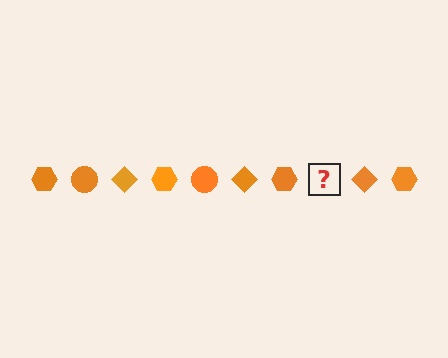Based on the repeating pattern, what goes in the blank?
The blank should be an orange circle.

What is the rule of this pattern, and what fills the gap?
The rule is that the pattern cycles through hexagon, circle, diamond shapes in orange. The gap should be filled with an orange circle.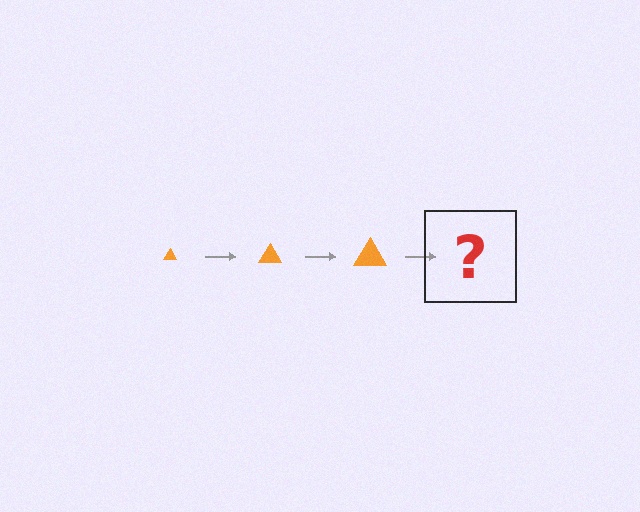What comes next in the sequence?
The next element should be an orange triangle, larger than the previous one.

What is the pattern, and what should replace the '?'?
The pattern is that the triangle gets progressively larger each step. The '?' should be an orange triangle, larger than the previous one.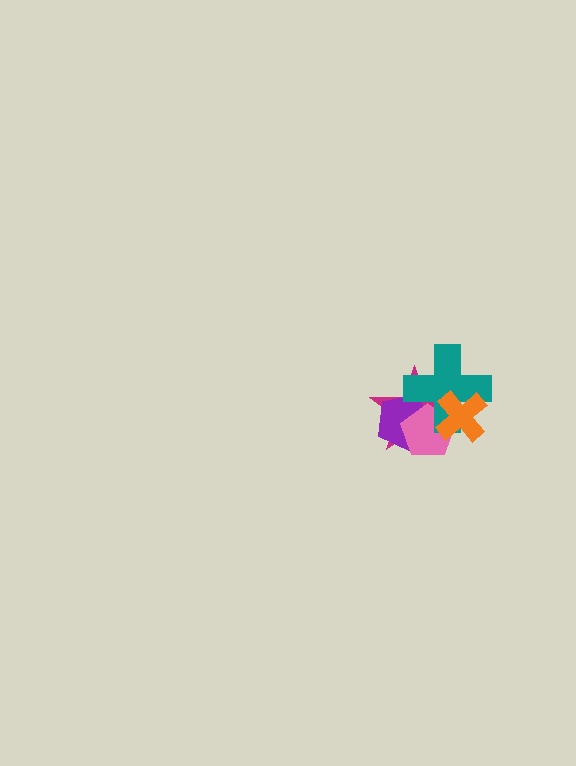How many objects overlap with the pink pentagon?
4 objects overlap with the pink pentagon.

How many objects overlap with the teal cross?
4 objects overlap with the teal cross.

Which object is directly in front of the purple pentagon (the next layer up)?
The pink pentagon is directly in front of the purple pentagon.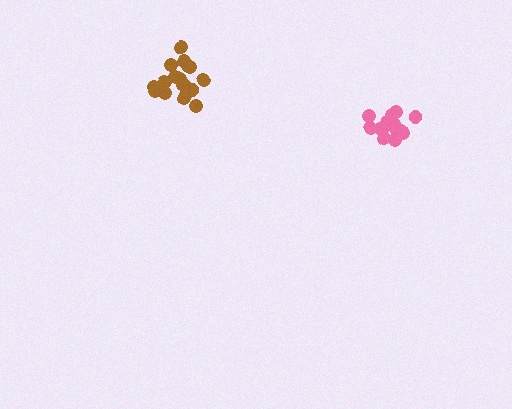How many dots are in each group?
Group 1: 20 dots, Group 2: 15 dots (35 total).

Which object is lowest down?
The pink cluster is bottommost.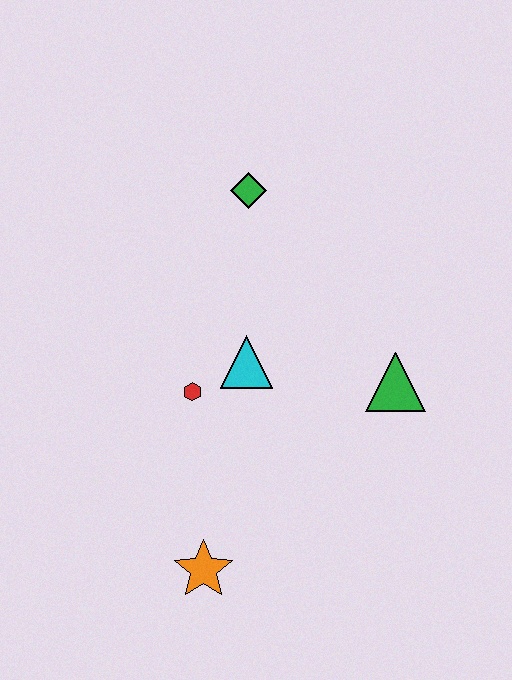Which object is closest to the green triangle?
The cyan triangle is closest to the green triangle.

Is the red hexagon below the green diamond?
Yes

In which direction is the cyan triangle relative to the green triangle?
The cyan triangle is to the left of the green triangle.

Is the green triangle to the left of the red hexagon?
No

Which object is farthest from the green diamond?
The orange star is farthest from the green diamond.